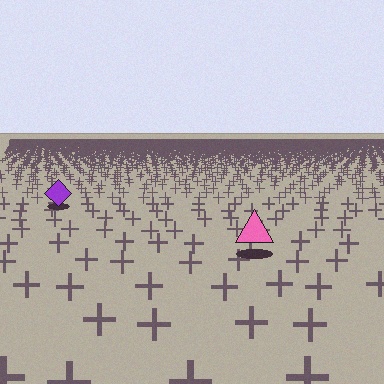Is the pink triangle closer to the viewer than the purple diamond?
Yes. The pink triangle is closer — you can tell from the texture gradient: the ground texture is coarser near it.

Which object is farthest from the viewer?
The purple diamond is farthest from the viewer. It appears smaller and the ground texture around it is denser.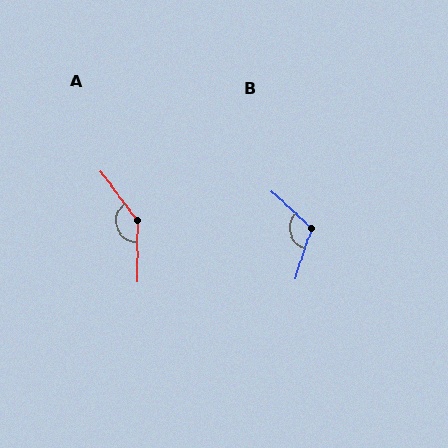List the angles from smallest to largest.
B (115°), A (142°).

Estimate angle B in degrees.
Approximately 115 degrees.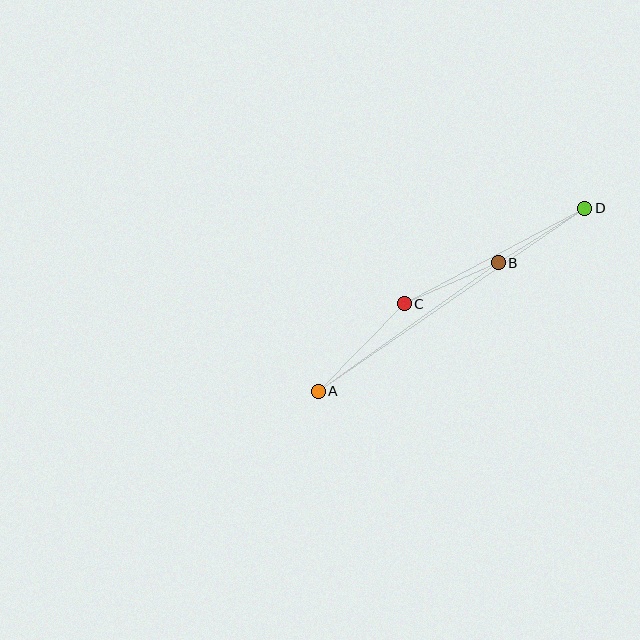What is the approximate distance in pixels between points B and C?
The distance between B and C is approximately 103 pixels.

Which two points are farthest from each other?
Points A and D are farthest from each other.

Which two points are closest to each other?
Points B and D are closest to each other.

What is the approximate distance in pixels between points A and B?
The distance between A and B is approximately 221 pixels.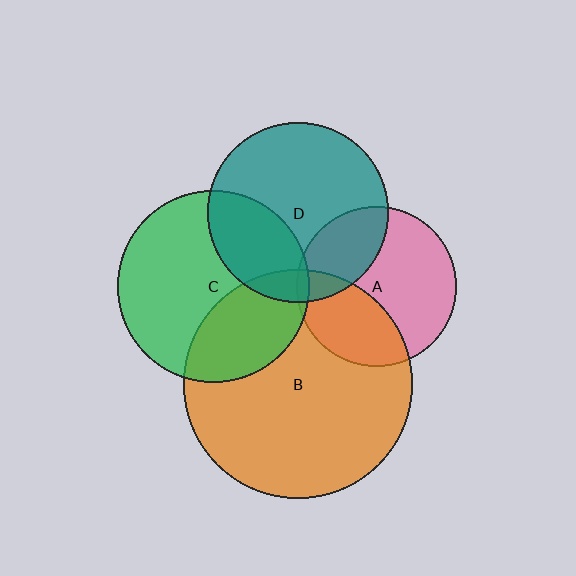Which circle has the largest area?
Circle B (orange).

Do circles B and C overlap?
Yes.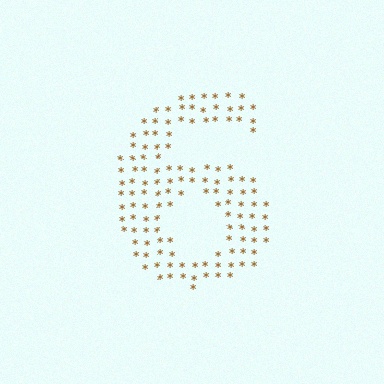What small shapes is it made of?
It is made of small asterisks.